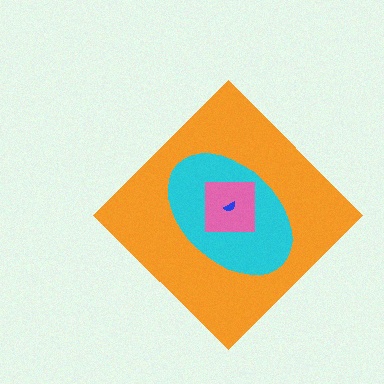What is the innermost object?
The blue semicircle.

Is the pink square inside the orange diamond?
Yes.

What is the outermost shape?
The orange diamond.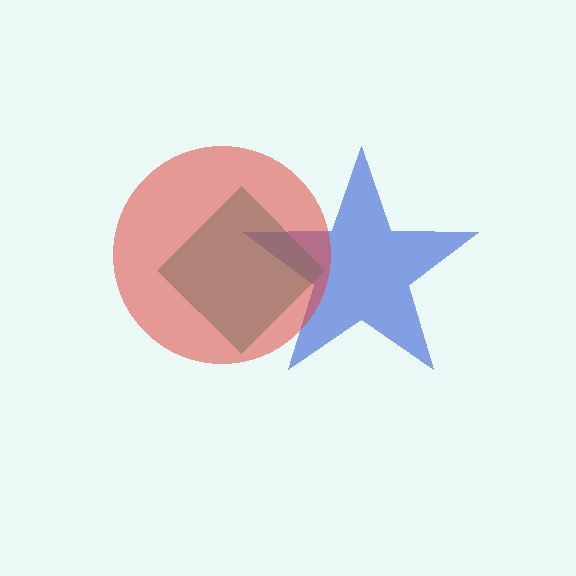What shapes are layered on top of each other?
The layered shapes are: a blue star, a teal diamond, a red circle.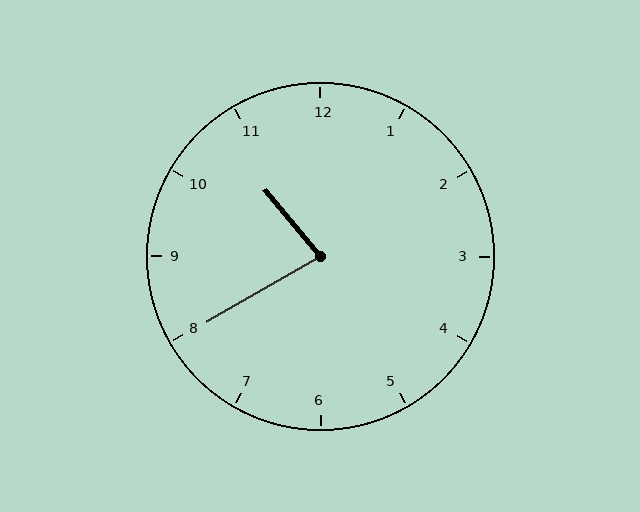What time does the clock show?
10:40.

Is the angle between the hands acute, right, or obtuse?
It is acute.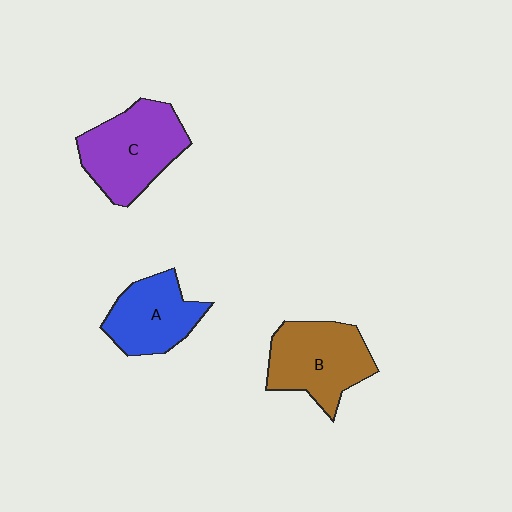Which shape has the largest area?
Shape C (purple).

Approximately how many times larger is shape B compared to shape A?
Approximately 1.2 times.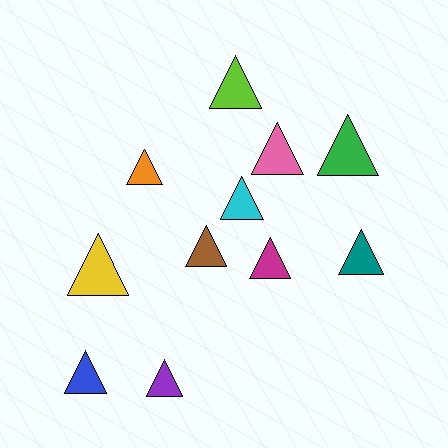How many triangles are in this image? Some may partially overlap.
There are 11 triangles.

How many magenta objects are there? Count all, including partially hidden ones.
There is 1 magenta object.